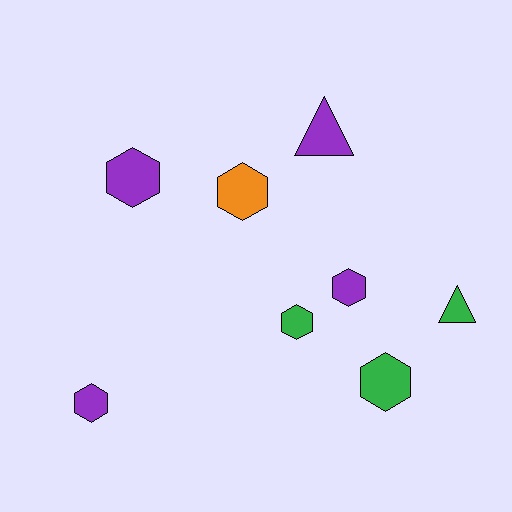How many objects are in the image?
There are 8 objects.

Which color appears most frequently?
Purple, with 4 objects.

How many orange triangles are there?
There are no orange triangles.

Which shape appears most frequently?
Hexagon, with 6 objects.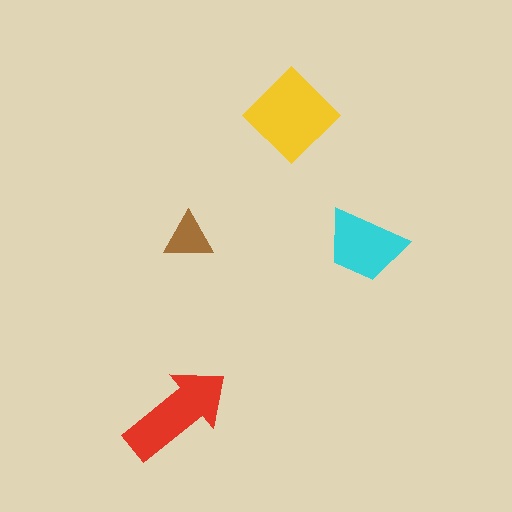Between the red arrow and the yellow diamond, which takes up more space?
The yellow diamond.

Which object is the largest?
The yellow diamond.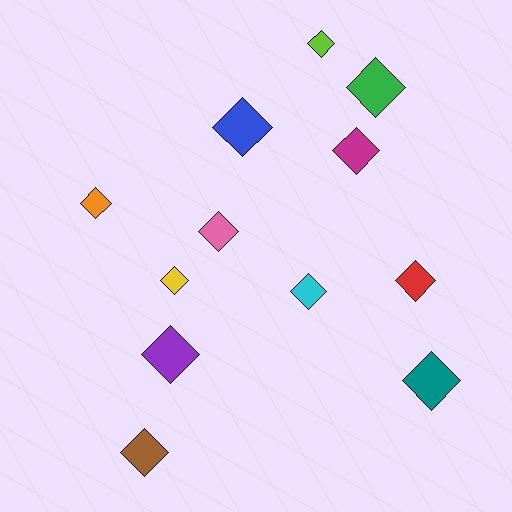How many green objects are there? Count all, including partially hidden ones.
There is 1 green object.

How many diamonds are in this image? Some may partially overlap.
There are 12 diamonds.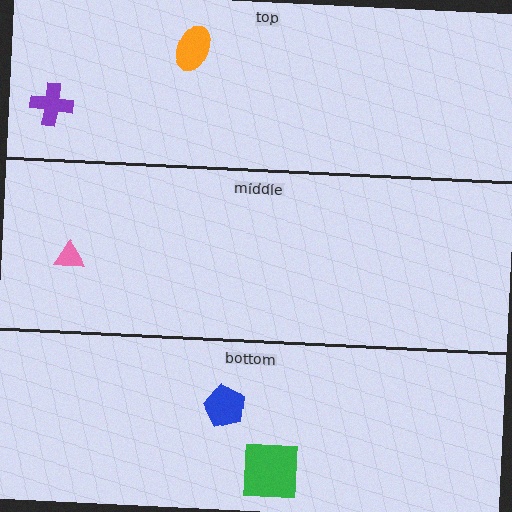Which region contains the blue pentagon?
The bottom region.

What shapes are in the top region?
The orange ellipse, the purple cross.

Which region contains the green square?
The bottom region.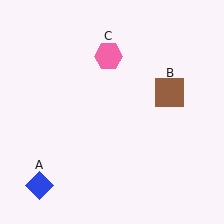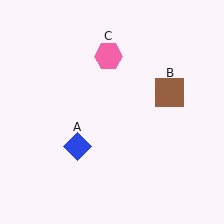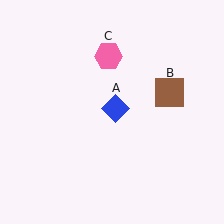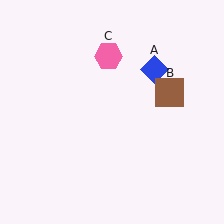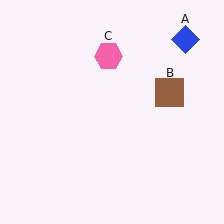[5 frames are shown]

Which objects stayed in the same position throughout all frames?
Brown square (object B) and pink hexagon (object C) remained stationary.